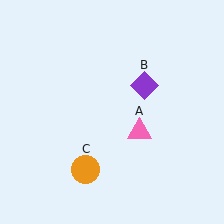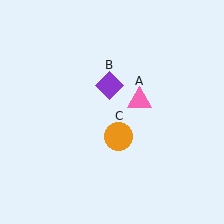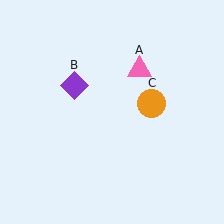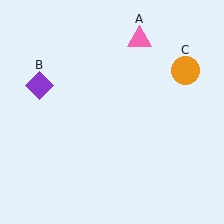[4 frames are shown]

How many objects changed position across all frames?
3 objects changed position: pink triangle (object A), purple diamond (object B), orange circle (object C).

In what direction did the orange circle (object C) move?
The orange circle (object C) moved up and to the right.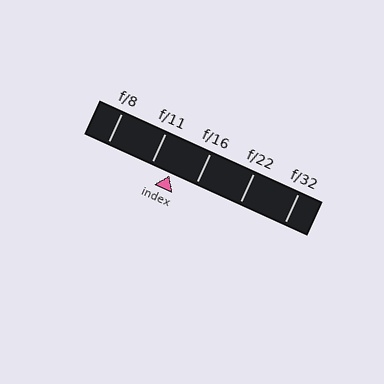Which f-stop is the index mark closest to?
The index mark is closest to f/11.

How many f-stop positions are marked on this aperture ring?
There are 5 f-stop positions marked.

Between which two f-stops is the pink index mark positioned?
The index mark is between f/11 and f/16.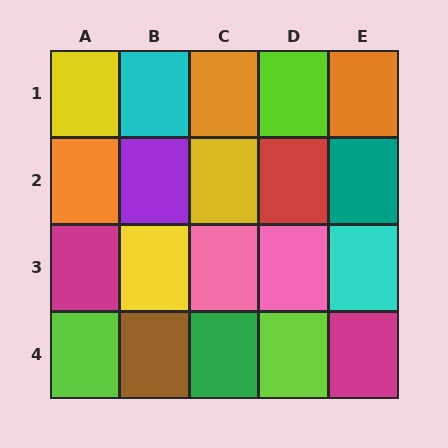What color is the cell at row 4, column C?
Green.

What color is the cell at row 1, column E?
Orange.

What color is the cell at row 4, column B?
Brown.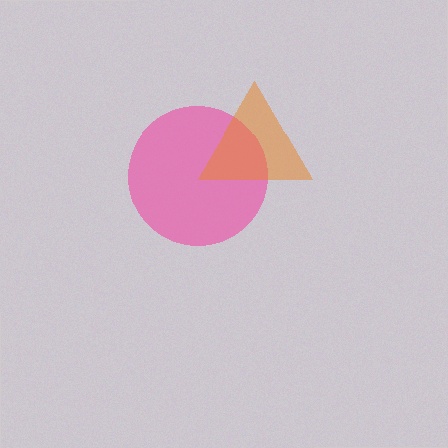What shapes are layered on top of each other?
The layered shapes are: a pink circle, an orange triangle.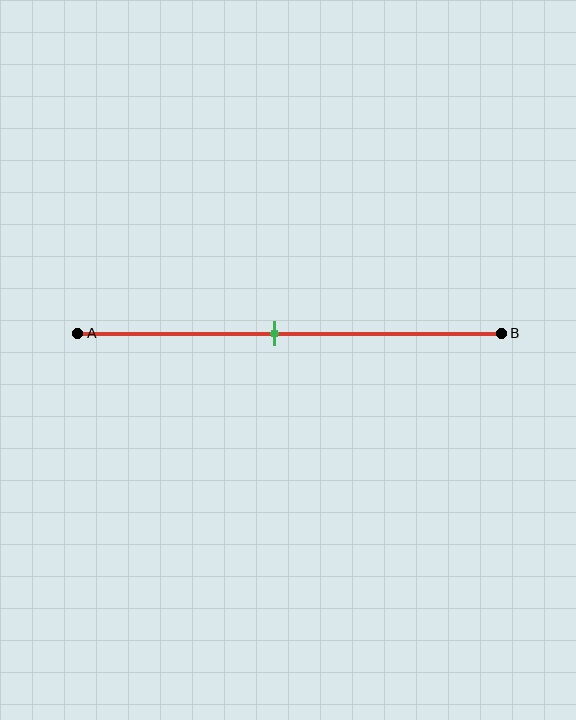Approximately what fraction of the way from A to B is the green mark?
The green mark is approximately 45% of the way from A to B.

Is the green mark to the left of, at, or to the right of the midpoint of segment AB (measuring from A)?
The green mark is to the left of the midpoint of segment AB.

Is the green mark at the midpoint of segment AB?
No, the mark is at about 45% from A, not at the 50% midpoint.